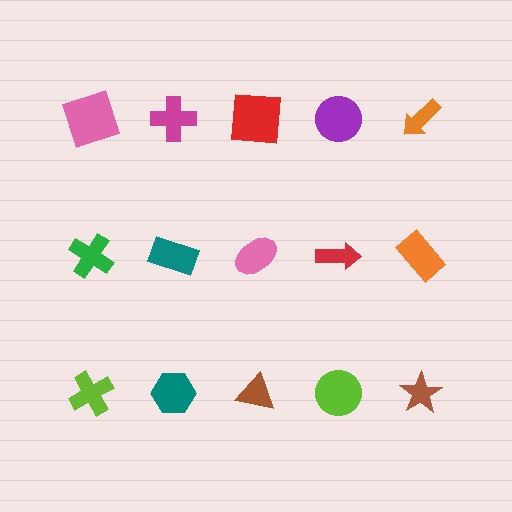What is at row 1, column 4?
A purple circle.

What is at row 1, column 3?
A red square.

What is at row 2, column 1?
A green cross.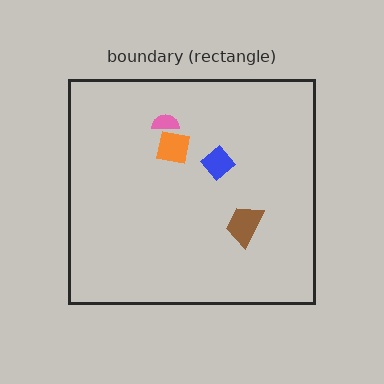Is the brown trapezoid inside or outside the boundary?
Inside.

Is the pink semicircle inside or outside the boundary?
Inside.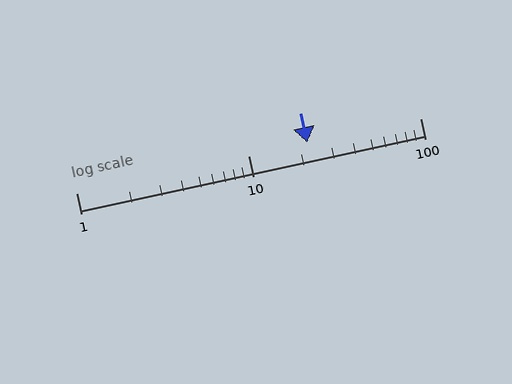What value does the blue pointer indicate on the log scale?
The pointer indicates approximately 22.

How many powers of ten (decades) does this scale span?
The scale spans 2 decades, from 1 to 100.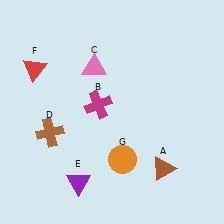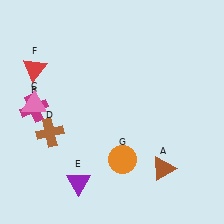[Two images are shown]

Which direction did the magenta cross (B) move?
The magenta cross (B) moved left.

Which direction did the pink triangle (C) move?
The pink triangle (C) moved left.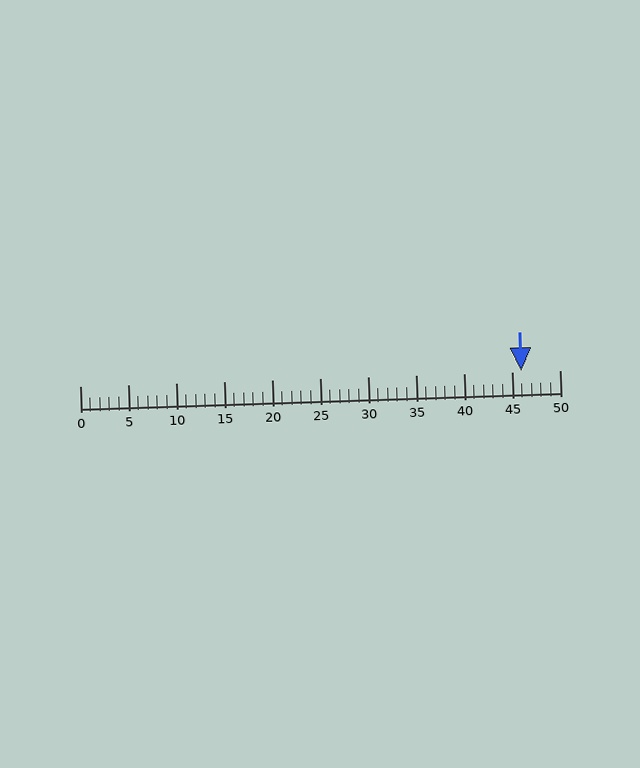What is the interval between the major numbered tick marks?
The major tick marks are spaced 5 units apart.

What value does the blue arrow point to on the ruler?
The blue arrow points to approximately 46.